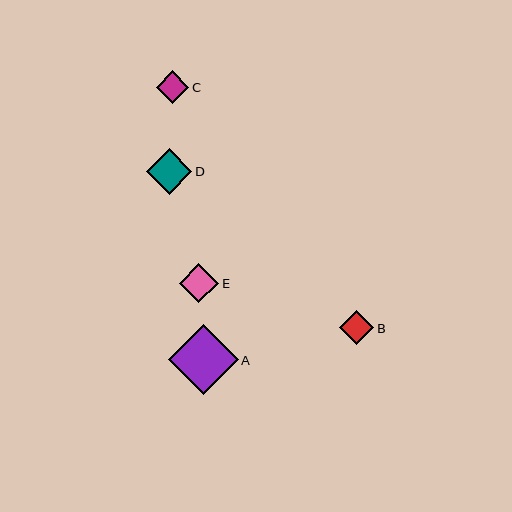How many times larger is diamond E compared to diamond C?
Diamond E is approximately 1.2 times the size of diamond C.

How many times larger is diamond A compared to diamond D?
Diamond A is approximately 1.5 times the size of diamond D.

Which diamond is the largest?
Diamond A is the largest with a size of approximately 70 pixels.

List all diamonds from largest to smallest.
From largest to smallest: A, D, E, B, C.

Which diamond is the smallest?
Diamond C is the smallest with a size of approximately 33 pixels.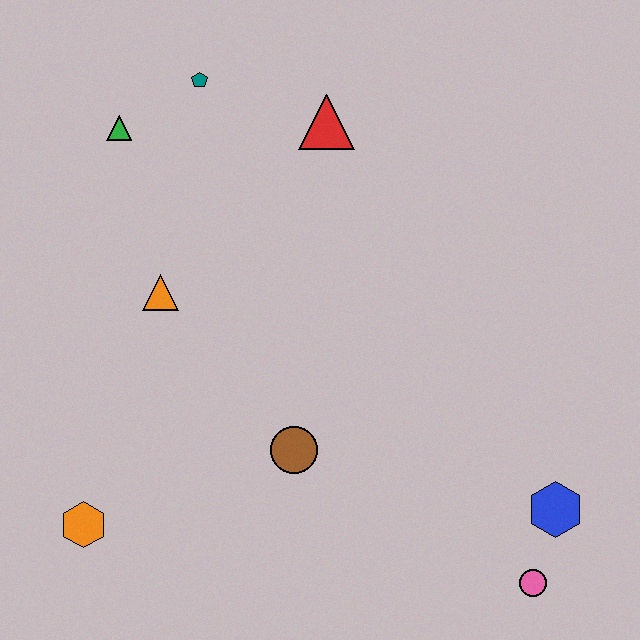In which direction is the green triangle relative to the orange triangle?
The green triangle is above the orange triangle.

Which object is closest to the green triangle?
The teal pentagon is closest to the green triangle.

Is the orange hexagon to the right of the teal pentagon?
No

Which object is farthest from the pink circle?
The green triangle is farthest from the pink circle.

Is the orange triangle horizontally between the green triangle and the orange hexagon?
No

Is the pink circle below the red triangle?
Yes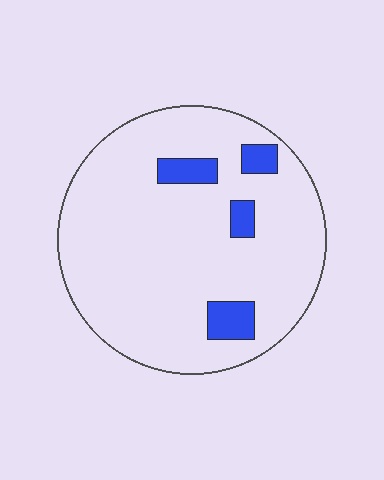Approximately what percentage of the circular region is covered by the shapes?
Approximately 10%.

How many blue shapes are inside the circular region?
4.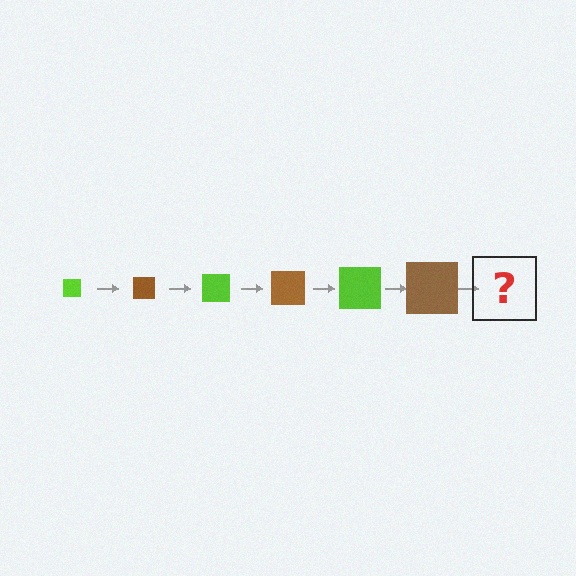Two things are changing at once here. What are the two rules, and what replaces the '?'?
The two rules are that the square grows larger each step and the color cycles through lime and brown. The '?' should be a lime square, larger than the previous one.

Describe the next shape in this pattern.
It should be a lime square, larger than the previous one.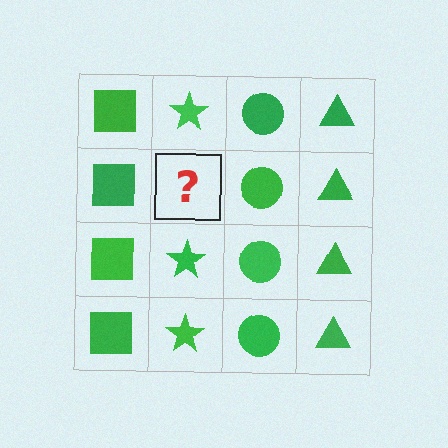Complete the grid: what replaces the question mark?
The question mark should be replaced with a green star.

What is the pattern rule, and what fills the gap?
The rule is that each column has a consistent shape. The gap should be filled with a green star.